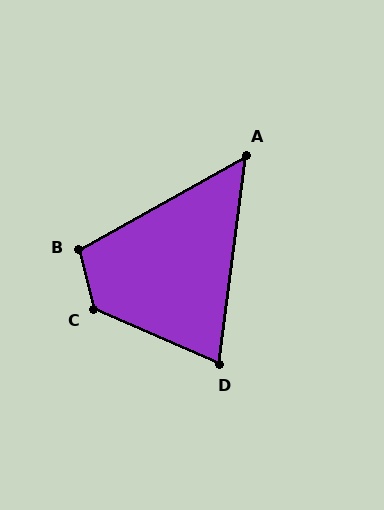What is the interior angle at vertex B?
Approximately 106 degrees (obtuse).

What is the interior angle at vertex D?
Approximately 74 degrees (acute).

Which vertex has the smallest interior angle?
A, at approximately 53 degrees.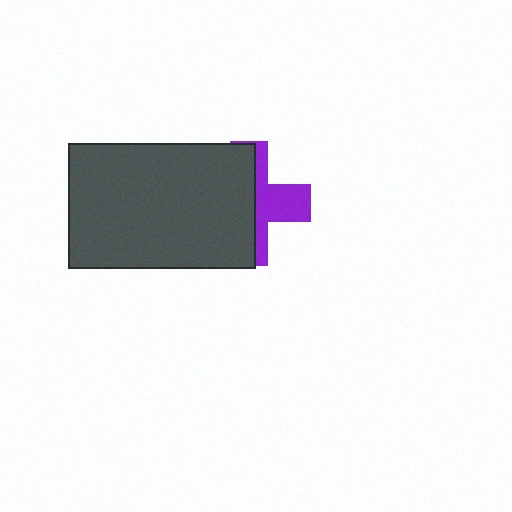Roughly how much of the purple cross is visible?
A small part of it is visible (roughly 40%).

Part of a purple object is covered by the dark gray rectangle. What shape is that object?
It is a cross.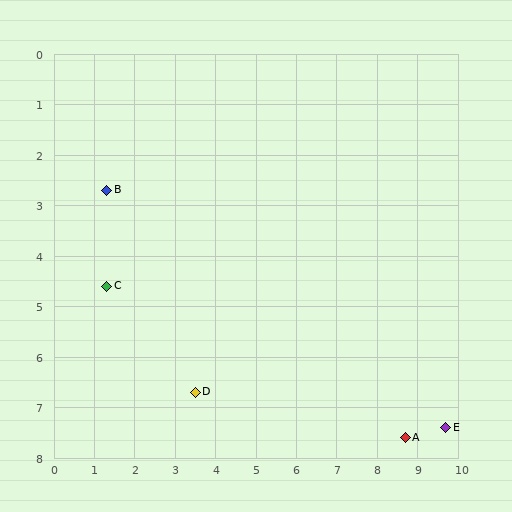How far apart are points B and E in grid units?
Points B and E are about 9.6 grid units apart.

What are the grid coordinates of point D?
Point D is at approximately (3.5, 6.7).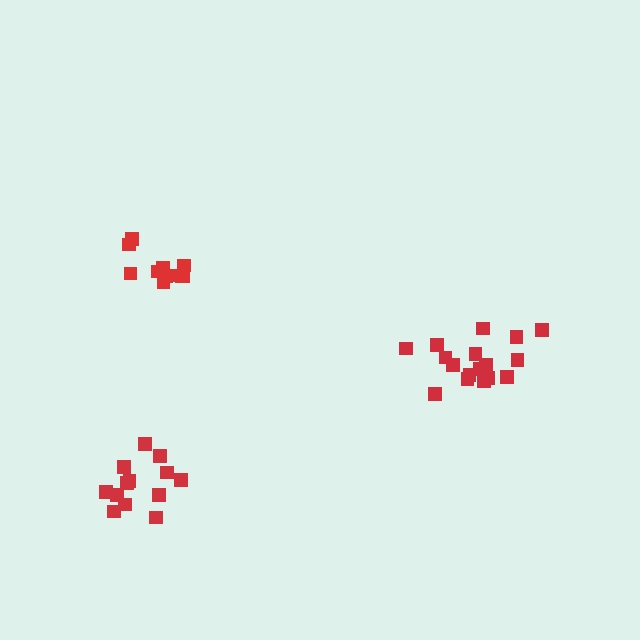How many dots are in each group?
Group 1: 13 dots, Group 2: 17 dots, Group 3: 11 dots (41 total).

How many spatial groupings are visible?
There are 3 spatial groupings.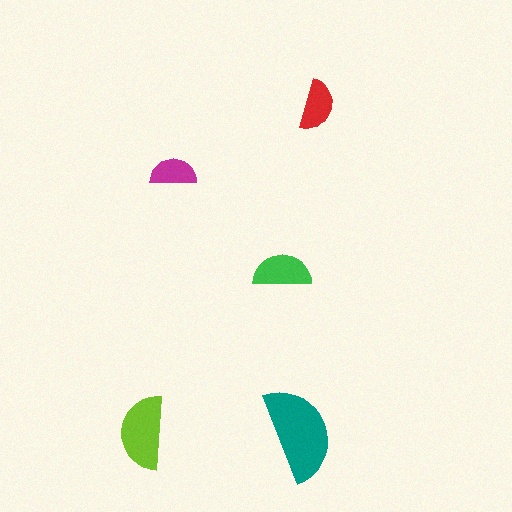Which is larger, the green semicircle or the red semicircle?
The green one.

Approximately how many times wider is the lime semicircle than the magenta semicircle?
About 1.5 times wider.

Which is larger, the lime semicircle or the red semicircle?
The lime one.